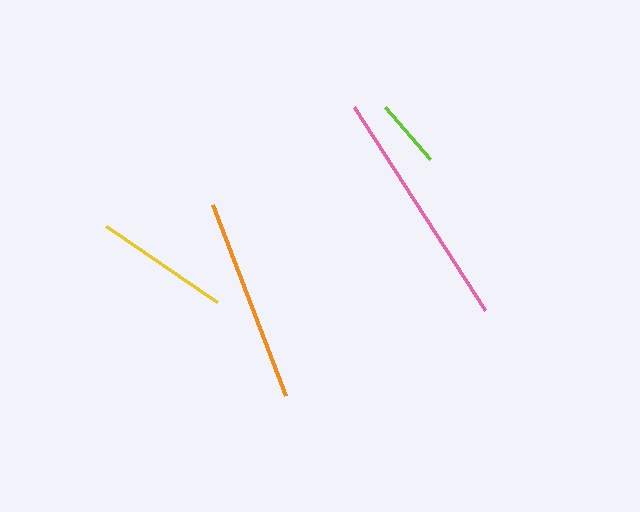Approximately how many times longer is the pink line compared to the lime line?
The pink line is approximately 3.5 times the length of the lime line.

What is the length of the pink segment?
The pink segment is approximately 242 pixels long.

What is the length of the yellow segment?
The yellow segment is approximately 135 pixels long.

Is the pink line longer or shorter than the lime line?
The pink line is longer than the lime line.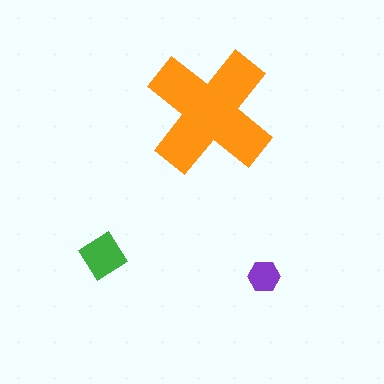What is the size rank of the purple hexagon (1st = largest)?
3rd.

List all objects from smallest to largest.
The purple hexagon, the green diamond, the orange cross.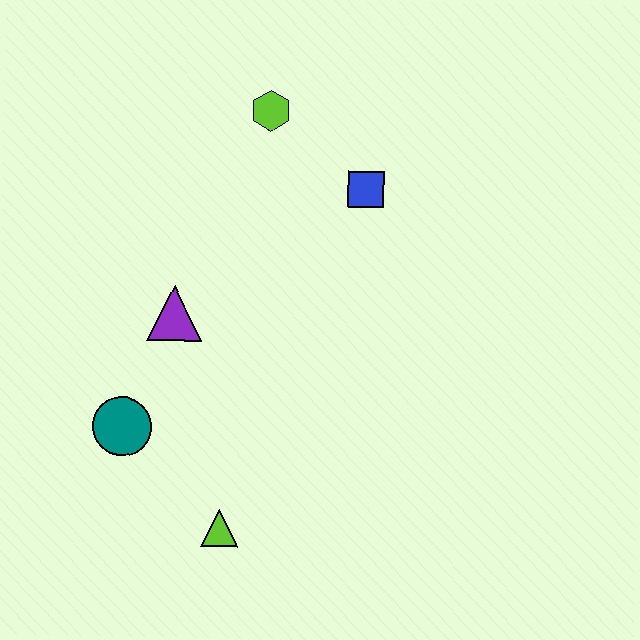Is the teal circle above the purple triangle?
No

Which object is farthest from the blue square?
The lime triangle is farthest from the blue square.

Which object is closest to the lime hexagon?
The blue square is closest to the lime hexagon.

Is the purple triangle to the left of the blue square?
Yes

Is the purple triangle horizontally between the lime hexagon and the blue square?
No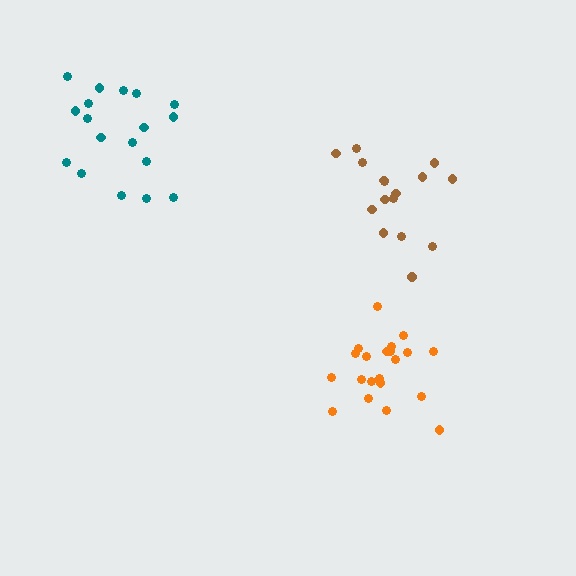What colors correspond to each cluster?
The clusters are colored: orange, teal, brown.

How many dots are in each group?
Group 1: 21 dots, Group 2: 18 dots, Group 3: 16 dots (55 total).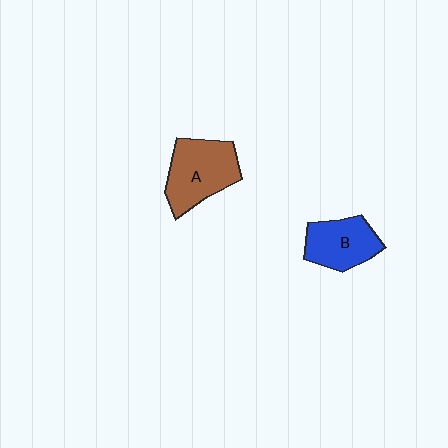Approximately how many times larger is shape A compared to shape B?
Approximately 1.3 times.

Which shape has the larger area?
Shape A (brown).